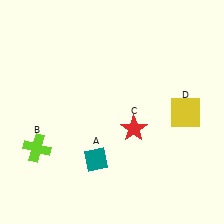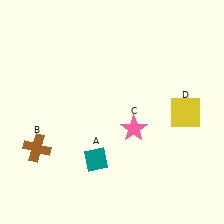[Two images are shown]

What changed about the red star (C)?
In Image 1, C is red. In Image 2, it changed to pink.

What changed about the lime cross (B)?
In Image 1, B is lime. In Image 2, it changed to brown.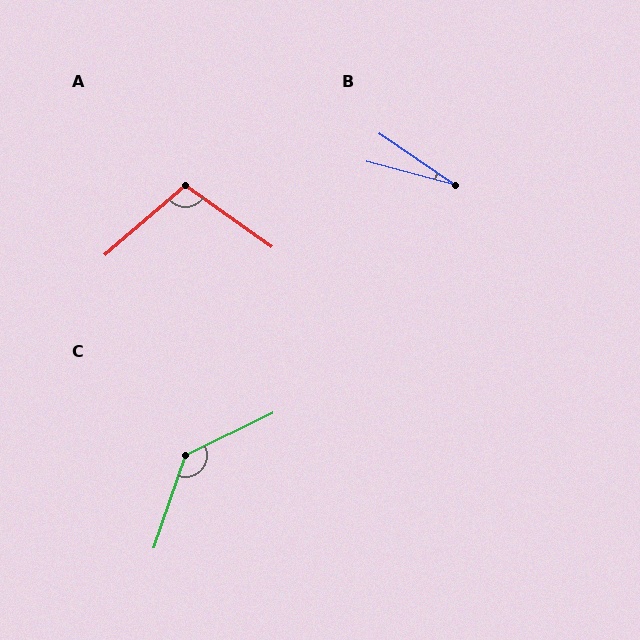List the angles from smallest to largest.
B (19°), A (104°), C (134°).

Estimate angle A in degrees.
Approximately 104 degrees.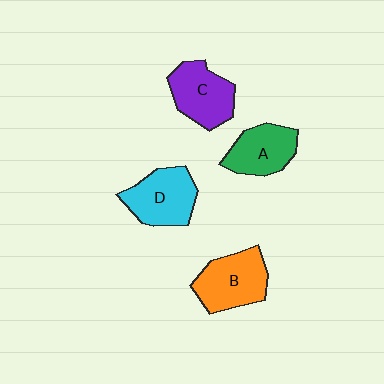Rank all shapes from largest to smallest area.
From largest to smallest: B (orange), D (cyan), C (purple), A (green).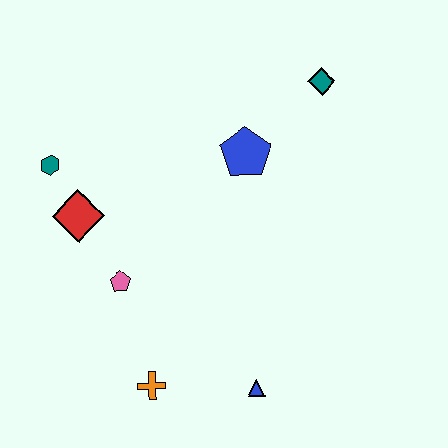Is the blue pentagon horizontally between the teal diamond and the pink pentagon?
Yes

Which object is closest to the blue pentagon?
The teal diamond is closest to the blue pentagon.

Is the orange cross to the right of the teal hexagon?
Yes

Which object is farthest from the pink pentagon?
The teal diamond is farthest from the pink pentagon.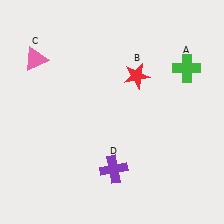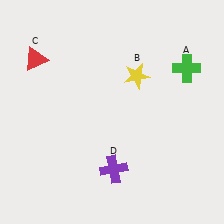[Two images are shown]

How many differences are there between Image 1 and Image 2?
There are 2 differences between the two images.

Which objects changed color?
B changed from red to yellow. C changed from pink to red.